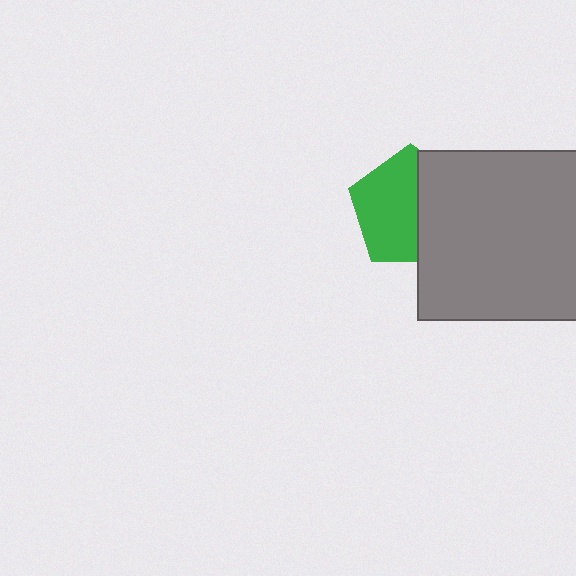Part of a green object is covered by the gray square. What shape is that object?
It is a pentagon.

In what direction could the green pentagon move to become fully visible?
The green pentagon could move left. That would shift it out from behind the gray square entirely.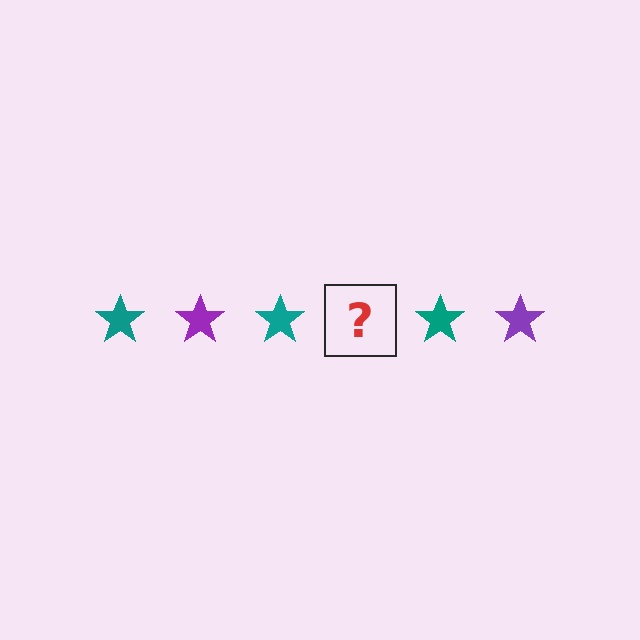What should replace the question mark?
The question mark should be replaced with a purple star.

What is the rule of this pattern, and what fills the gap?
The rule is that the pattern cycles through teal, purple stars. The gap should be filled with a purple star.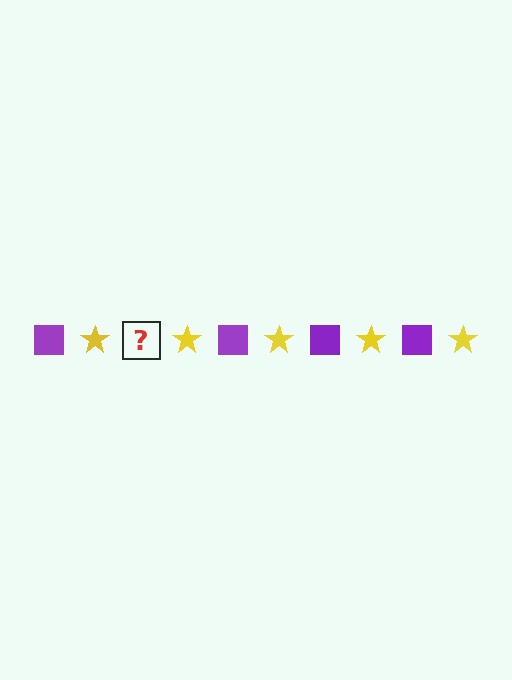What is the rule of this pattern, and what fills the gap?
The rule is that the pattern alternates between purple square and yellow star. The gap should be filled with a purple square.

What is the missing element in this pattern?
The missing element is a purple square.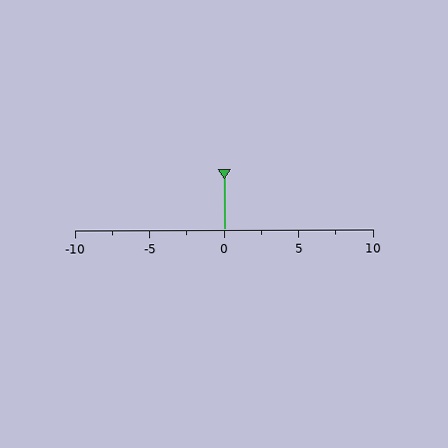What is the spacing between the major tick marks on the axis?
The major ticks are spaced 5 apart.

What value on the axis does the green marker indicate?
The marker indicates approximately 0.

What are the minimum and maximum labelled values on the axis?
The axis runs from -10 to 10.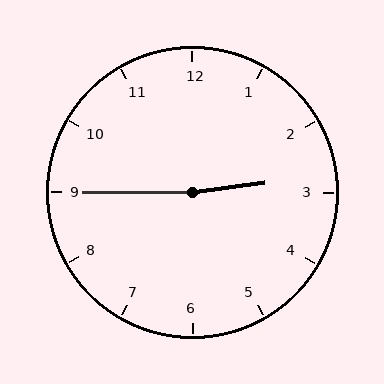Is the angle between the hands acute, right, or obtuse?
It is obtuse.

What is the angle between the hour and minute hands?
Approximately 172 degrees.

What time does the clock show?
2:45.